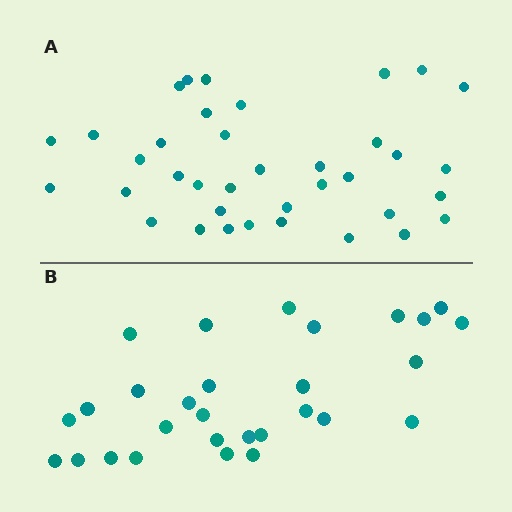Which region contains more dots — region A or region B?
Region A (the top region) has more dots.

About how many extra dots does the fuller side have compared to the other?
Region A has roughly 8 or so more dots than region B.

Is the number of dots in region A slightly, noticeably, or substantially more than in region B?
Region A has noticeably more, but not dramatically so. The ratio is roughly 1.3 to 1.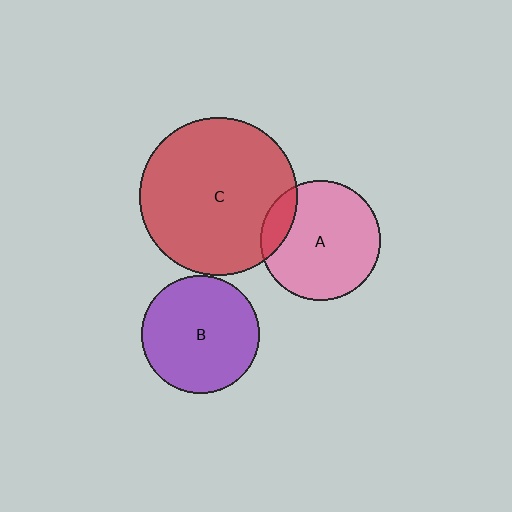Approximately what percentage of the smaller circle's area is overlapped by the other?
Approximately 15%.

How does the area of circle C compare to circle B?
Approximately 1.8 times.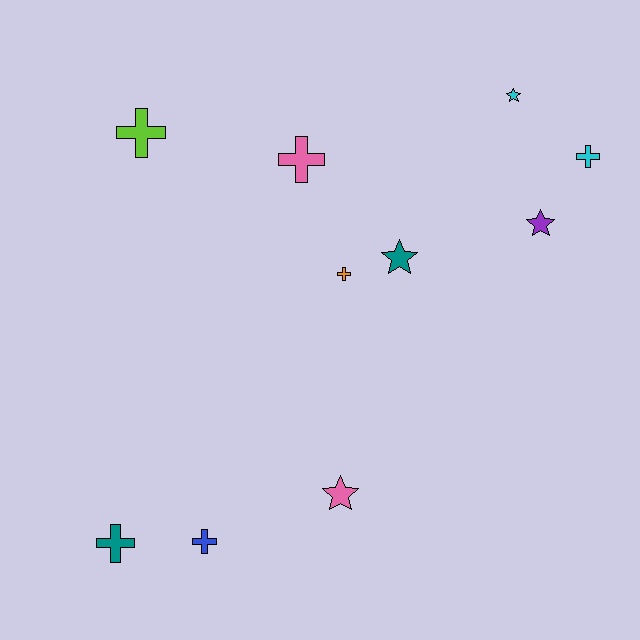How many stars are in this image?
There are 4 stars.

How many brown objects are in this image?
There are no brown objects.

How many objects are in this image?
There are 10 objects.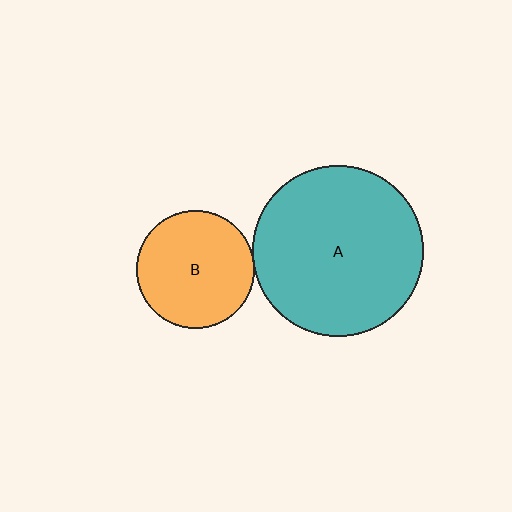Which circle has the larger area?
Circle A (teal).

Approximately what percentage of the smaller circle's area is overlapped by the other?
Approximately 5%.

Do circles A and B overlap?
Yes.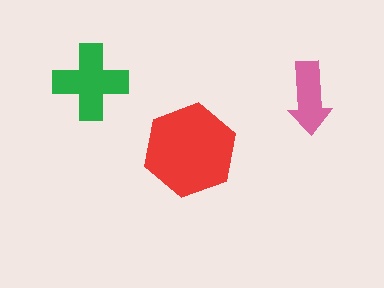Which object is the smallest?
The pink arrow.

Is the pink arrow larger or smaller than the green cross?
Smaller.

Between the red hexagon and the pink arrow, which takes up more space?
The red hexagon.